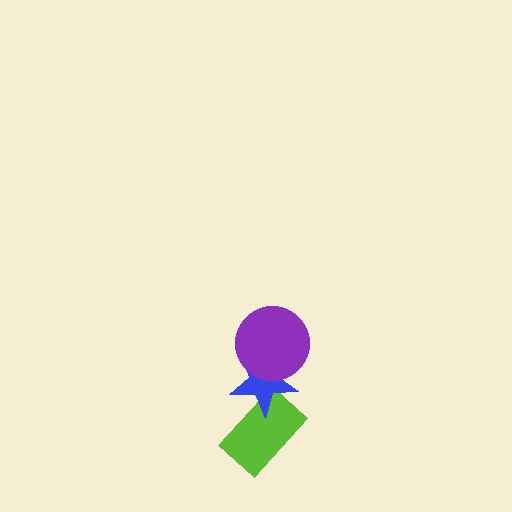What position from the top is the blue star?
The blue star is 2nd from the top.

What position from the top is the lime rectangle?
The lime rectangle is 3rd from the top.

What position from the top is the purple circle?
The purple circle is 1st from the top.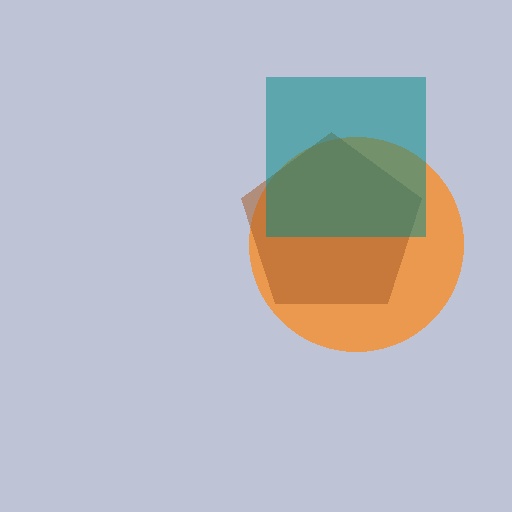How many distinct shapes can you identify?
There are 3 distinct shapes: an orange circle, a brown pentagon, a teal square.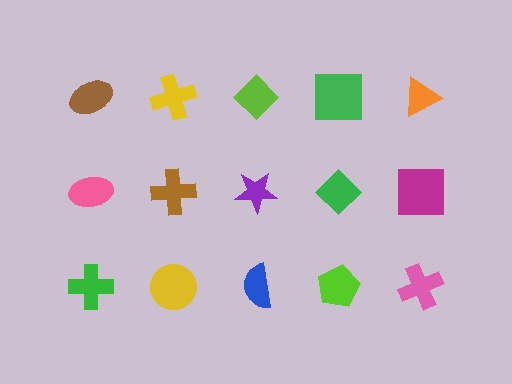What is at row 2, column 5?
A magenta square.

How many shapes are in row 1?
5 shapes.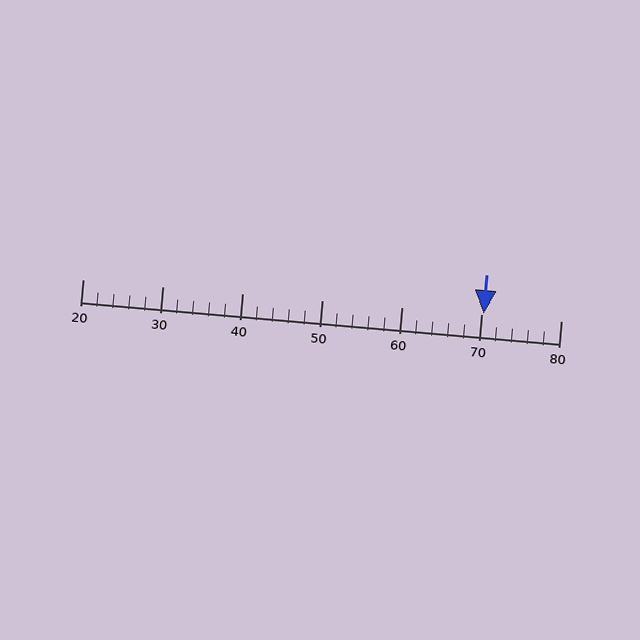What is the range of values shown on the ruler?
The ruler shows values from 20 to 80.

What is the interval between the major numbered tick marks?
The major tick marks are spaced 10 units apart.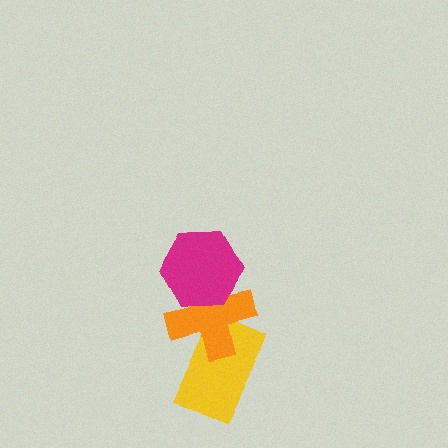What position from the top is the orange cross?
The orange cross is 2nd from the top.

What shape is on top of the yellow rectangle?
The orange cross is on top of the yellow rectangle.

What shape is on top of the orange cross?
The magenta hexagon is on top of the orange cross.